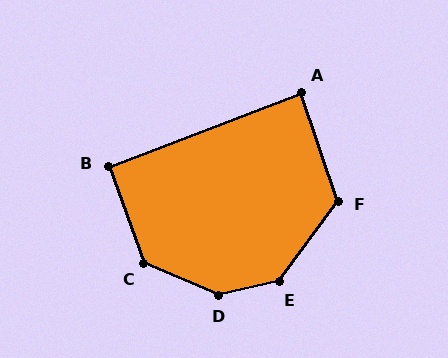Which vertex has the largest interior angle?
D, at approximately 144 degrees.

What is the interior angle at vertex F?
Approximately 125 degrees (obtuse).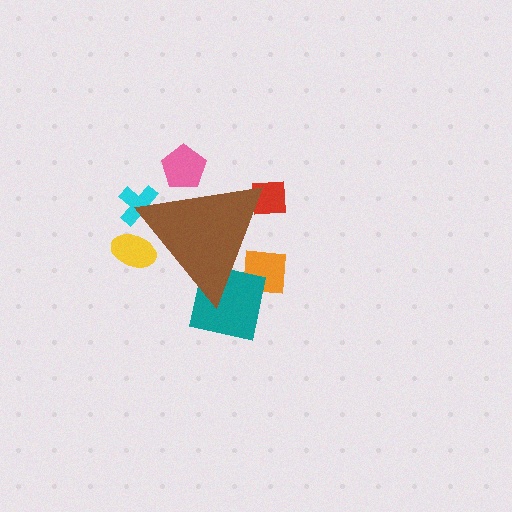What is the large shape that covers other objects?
A brown triangle.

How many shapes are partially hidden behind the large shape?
6 shapes are partially hidden.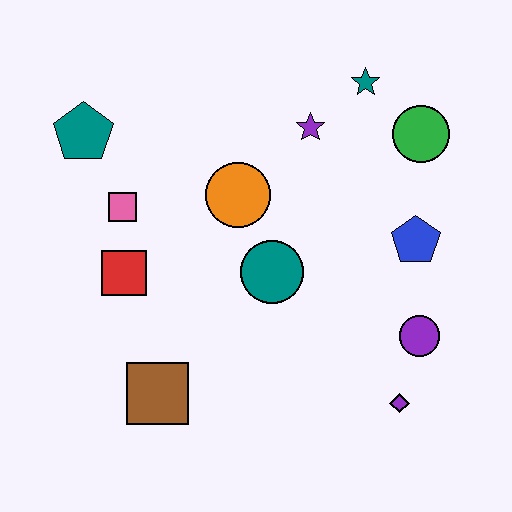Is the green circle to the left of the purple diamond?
No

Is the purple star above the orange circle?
Yes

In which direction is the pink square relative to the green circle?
The pink square is to the left of the green circle.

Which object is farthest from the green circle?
The brown square is farthest from the green circle.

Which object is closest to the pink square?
The red square is closest to the pink square.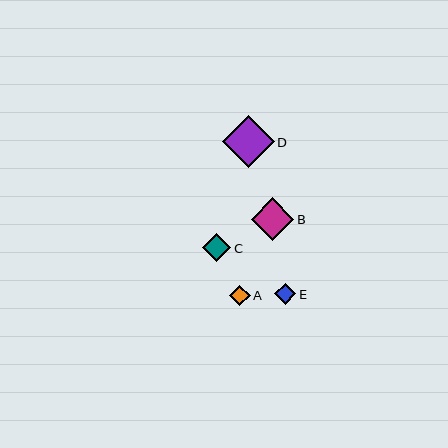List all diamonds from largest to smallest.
From largest to smallest: D, B, C, E, A.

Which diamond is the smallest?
Diamond A is the smallest with a size of approximately 21 pixels.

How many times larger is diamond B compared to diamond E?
Diamond B is approximately 2.0 times the size of diamond E.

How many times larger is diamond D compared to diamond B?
Diamond D is approximately 1.2 times the size of diamond B.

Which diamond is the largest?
Diamond D is the largest with a size of approximately 52 pixels.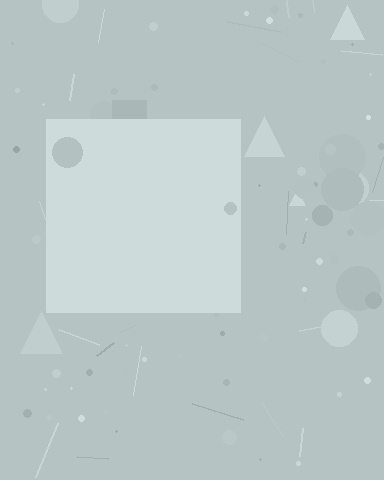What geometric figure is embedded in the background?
A square is embedded in the background.